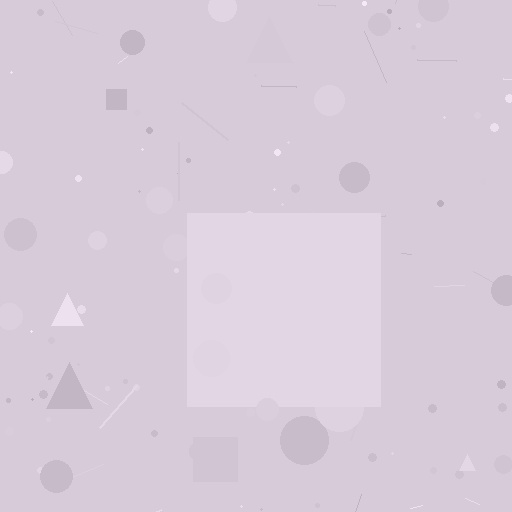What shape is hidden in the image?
A square is hidden in the image.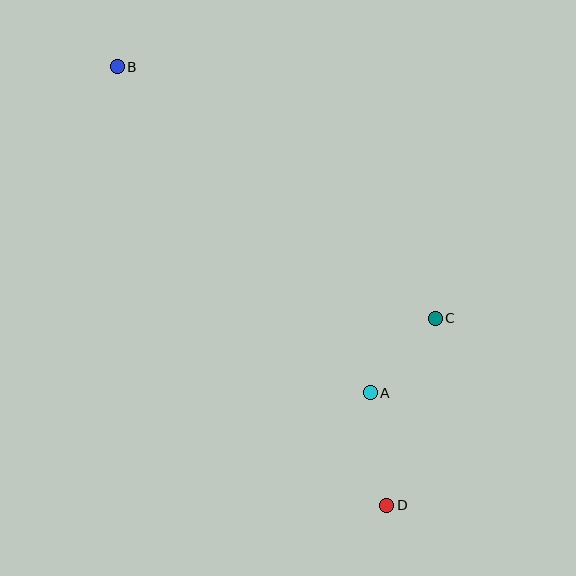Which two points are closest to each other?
Points A and C are closest to each other.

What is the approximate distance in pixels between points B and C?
The distance between B and C is approximately 405 pixels.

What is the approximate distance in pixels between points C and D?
The distance between C and D is approximately 193 pixels.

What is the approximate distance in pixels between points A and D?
The distance between A and D is approximately 114 pixels.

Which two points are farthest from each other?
Points B and D are farthest from each other.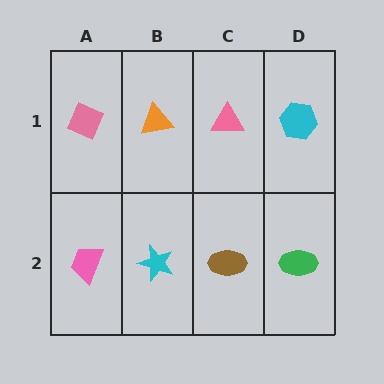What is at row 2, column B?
A cyan star.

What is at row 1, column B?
An orange triangle.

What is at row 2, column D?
A green ellipse.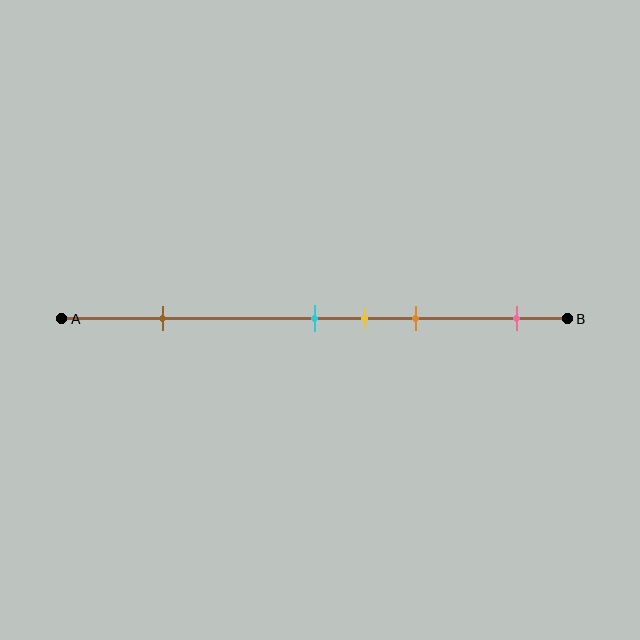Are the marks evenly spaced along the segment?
No, the marks are not evenly spaced.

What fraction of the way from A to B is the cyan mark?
The cyan mark is approximately 50% (0.5) of the way from A to B.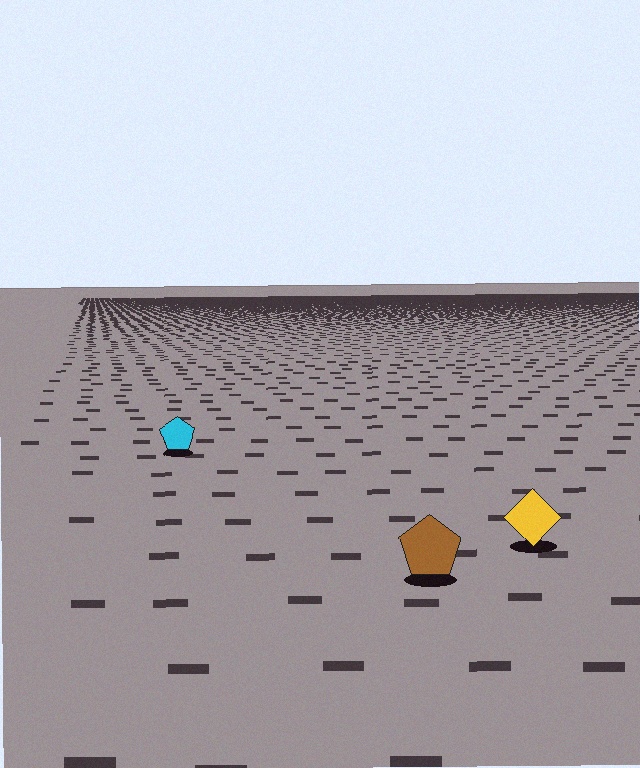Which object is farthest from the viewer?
The cyan pentagon is farthest from the viewer. It appears smaller and the ground texture around it is denser.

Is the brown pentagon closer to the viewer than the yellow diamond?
Yes. The brown pentagon is closer — you can tell from the texture gradient: the ground texture is coarser near it.